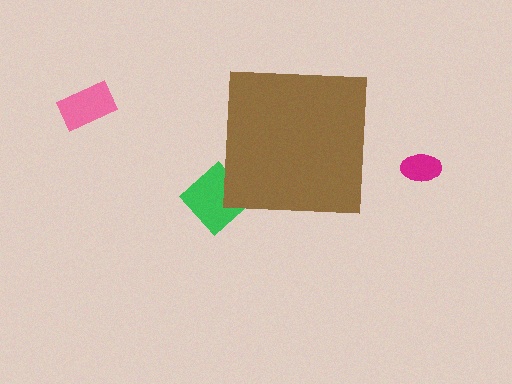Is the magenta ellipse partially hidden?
No, the magenta ellipse is fully visible.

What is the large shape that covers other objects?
A brown square.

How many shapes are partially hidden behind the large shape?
1 shape is partially hidden.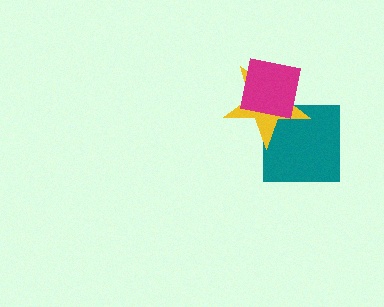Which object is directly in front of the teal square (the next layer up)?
The yellow star is directly in front of the teal square.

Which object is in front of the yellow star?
The magenta square is in front of the yellow star.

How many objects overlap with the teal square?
2 objects overlap with the teal square.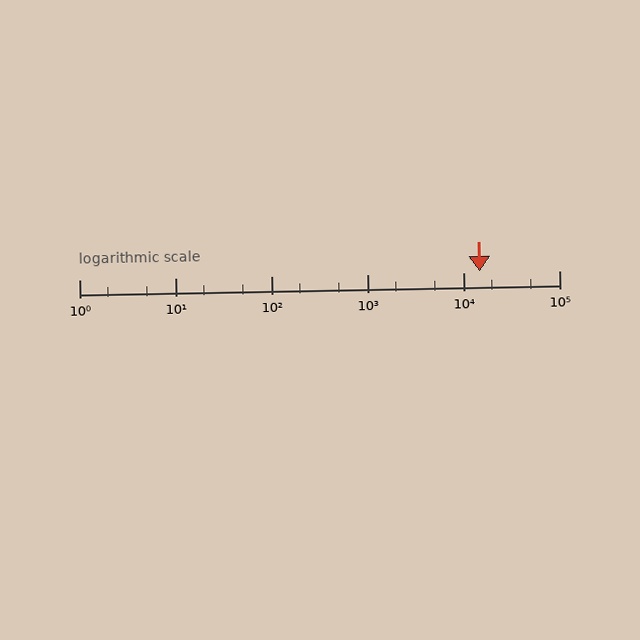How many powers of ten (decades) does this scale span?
The scale spans 5 decades, from 1 to 100000.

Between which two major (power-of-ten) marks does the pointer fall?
The pointer is between 10000 and 100000.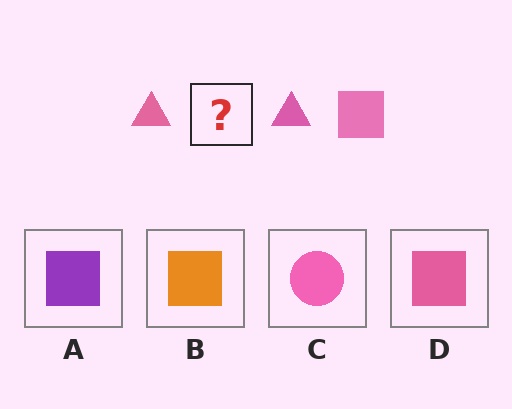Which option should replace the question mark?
Option D.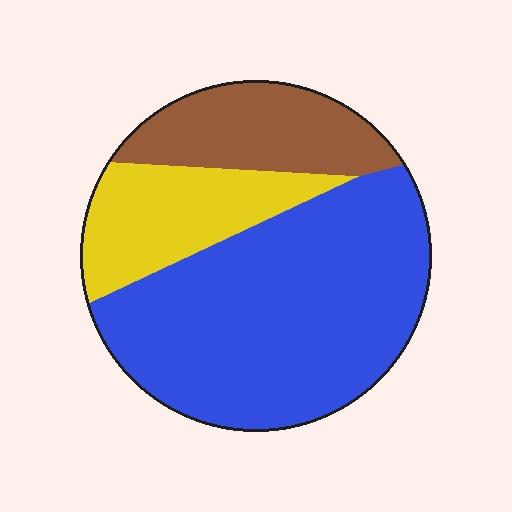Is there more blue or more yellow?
Blue.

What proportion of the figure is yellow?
Yellow takes up between a sixth and a third of the figure.